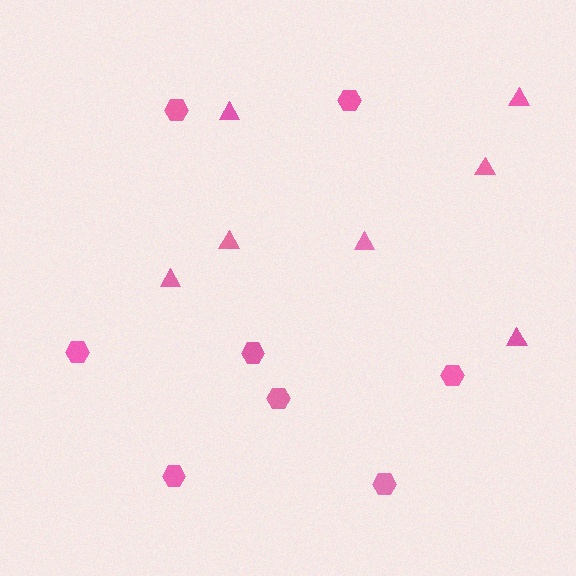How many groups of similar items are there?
There are 2 groups: one group of triangles (7) and one group of hexagons (8).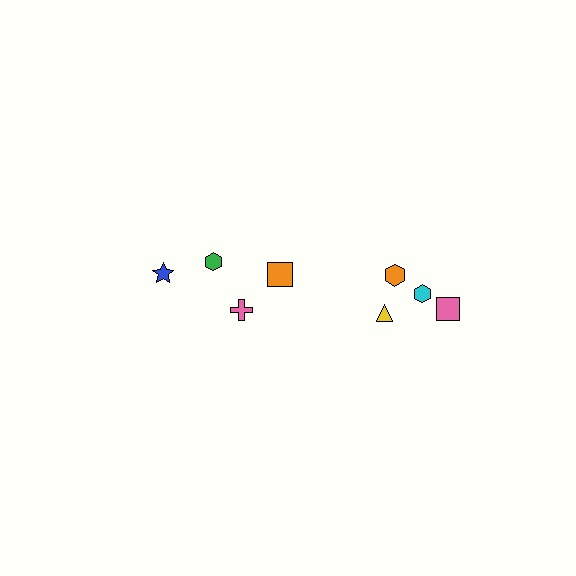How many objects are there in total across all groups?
There are 8 objects.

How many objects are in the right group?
There are 5 objects.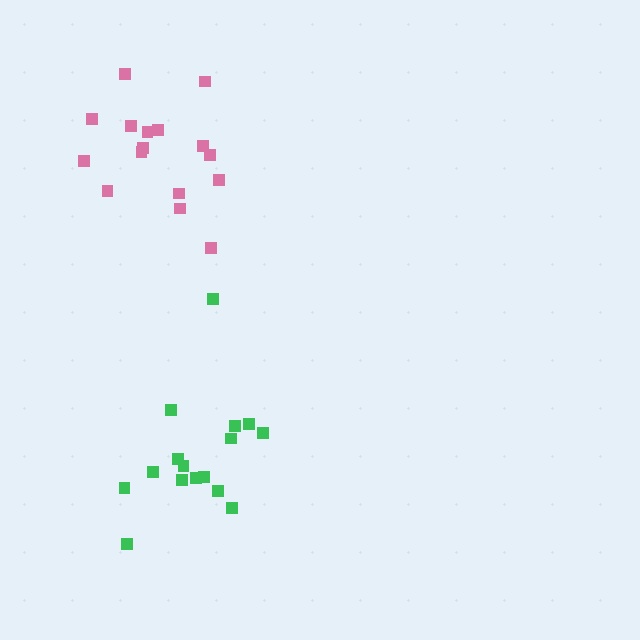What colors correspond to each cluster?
The clusters are colored: green, pink.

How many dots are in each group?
Group 1: 16 dots, Group 2: 16 dots (32 total).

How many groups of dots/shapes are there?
There are 2 groups.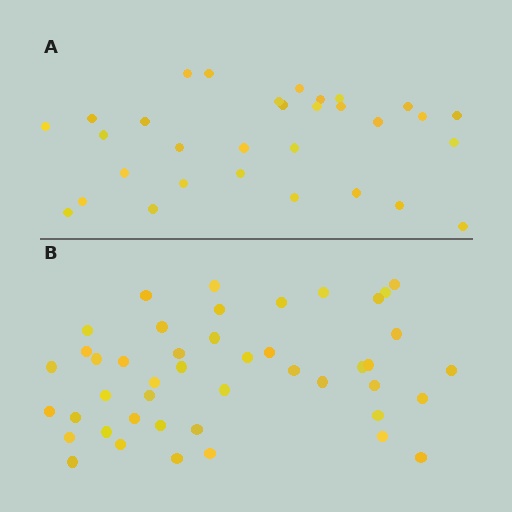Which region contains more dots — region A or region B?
Region B (the bottom region) has more dots.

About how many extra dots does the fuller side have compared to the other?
Region B has approximately 15 more dots than region A.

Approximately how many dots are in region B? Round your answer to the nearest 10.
About 40 dots. (The exact count is 45, which rounds to 40.)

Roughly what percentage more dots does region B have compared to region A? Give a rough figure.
About 45% more.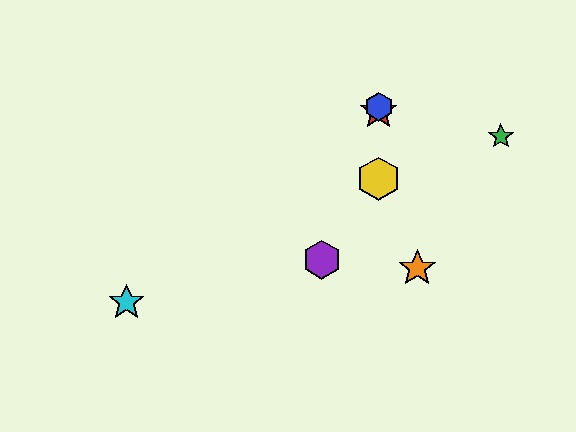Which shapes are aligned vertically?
The red star, the blue hexagon, the yellow hexagon are aligned vertically.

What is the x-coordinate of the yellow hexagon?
The yellow hexagon is at x≈379.